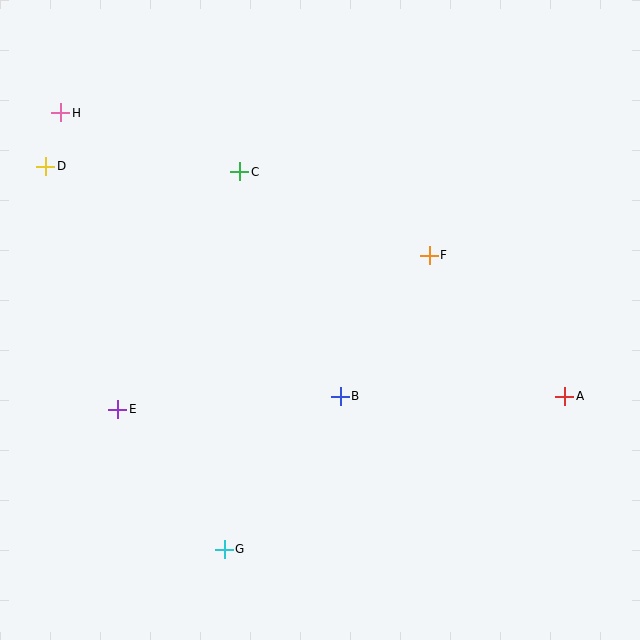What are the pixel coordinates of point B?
Point B is at (340, 396).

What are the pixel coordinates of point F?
Point F is at (429, 255).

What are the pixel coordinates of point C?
Point C is at (240, 172).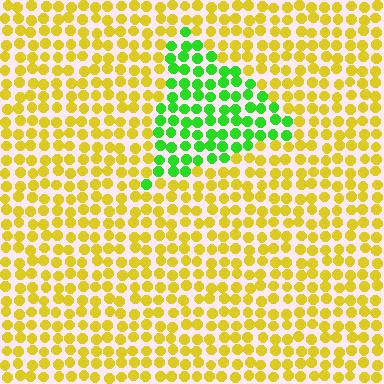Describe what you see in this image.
The image is filled with small yellow elements in a uniform arrangement. A triangle-shaped region is visible where the elements are tinted to a slightly different hue, forming a subtle color boundary.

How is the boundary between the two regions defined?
The boundary is defined purely by a slight shift in hue (about 64 degrees). Spacing, size, and orientation are identical on both sides.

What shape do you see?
I see a triangle.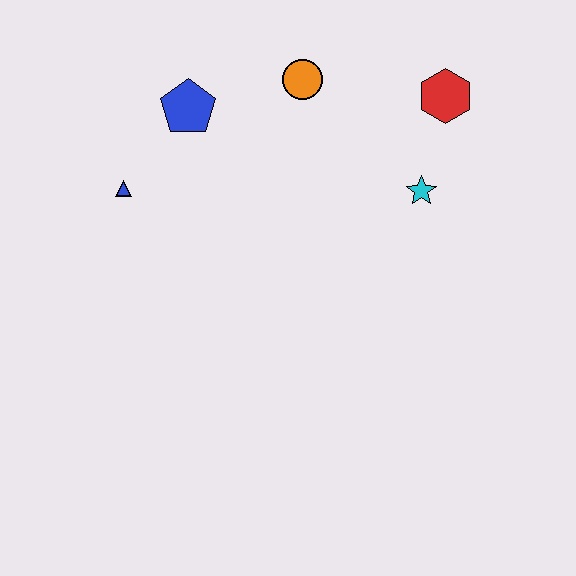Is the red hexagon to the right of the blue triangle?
Yes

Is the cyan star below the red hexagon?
Yes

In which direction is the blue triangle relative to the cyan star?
The blue triangle is to the left of the cyan star.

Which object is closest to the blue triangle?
The blue pentagon is closest to the blue triangle.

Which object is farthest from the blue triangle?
The red hexagon is farthest from the blue triangle.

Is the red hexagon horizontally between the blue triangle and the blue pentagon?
No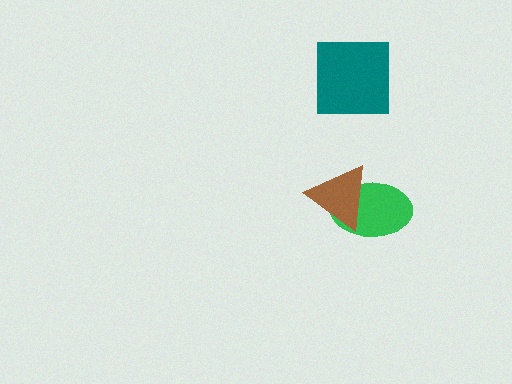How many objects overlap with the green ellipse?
1 object overlaps with the green ellipse.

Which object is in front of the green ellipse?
The brown triangle is in front of the green ellipse.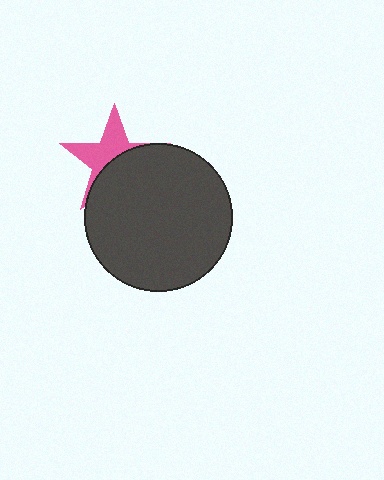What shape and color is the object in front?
The object in front is a dark gray circle.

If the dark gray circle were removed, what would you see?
You would see the complete pink star.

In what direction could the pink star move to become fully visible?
The pink star could move up. That would shift it out from behind the dark gray circle entirely.